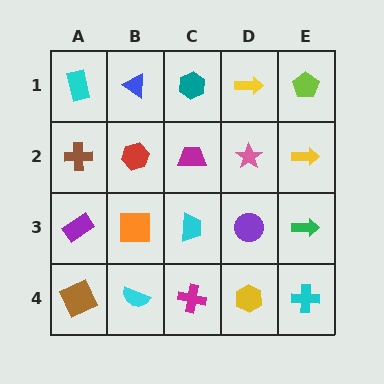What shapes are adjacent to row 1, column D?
A pink star (row 2, column D), a teal hexagon (row 1, column C), a lime pentagon (row 1, column E).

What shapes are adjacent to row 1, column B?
A red hexagon (row 2, column B), a cyan rectangle (row 1, column A), a teal hexagon (row 1, column C).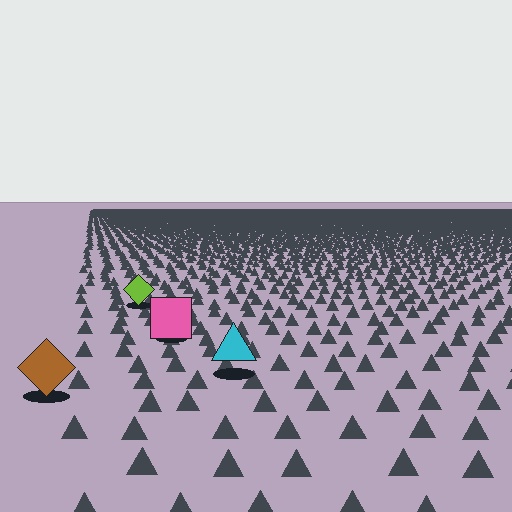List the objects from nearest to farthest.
From nearest to farthest: the brown diamond, the cyan triangle, the pink square, the lime diamond.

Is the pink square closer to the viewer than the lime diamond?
Yes. The pink square is closer — you can tell from the texture gradient: the ground texture is coarser near it.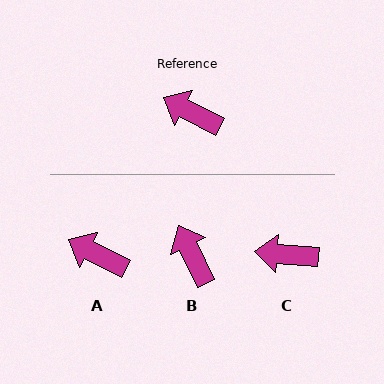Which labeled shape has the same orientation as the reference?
A.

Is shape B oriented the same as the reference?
No, it is off by about 37 degrees.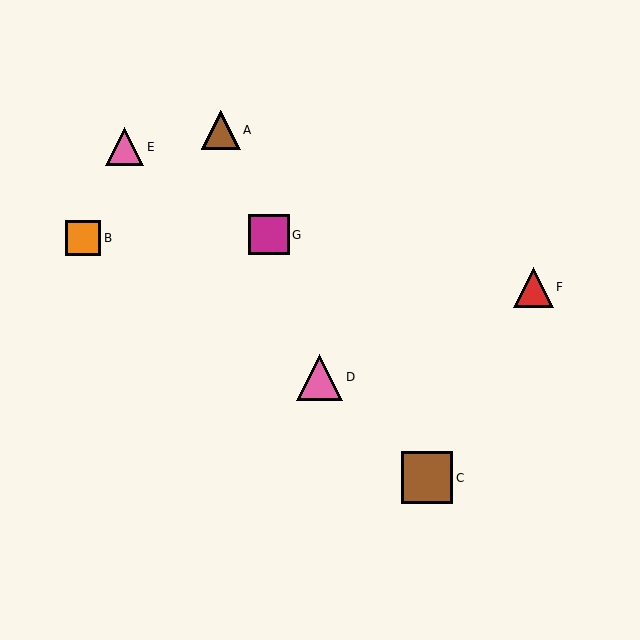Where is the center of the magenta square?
The center of the magenta square is at (269, 235).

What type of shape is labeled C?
Shape C is a brown square.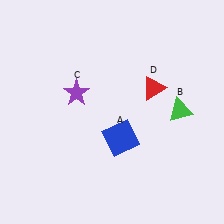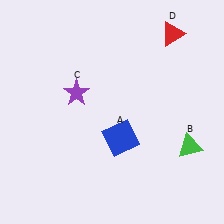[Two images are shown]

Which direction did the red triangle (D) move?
The red triangle (D) moved up.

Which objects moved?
The objects that moved are: the green triangle (B), the red triangle (D).